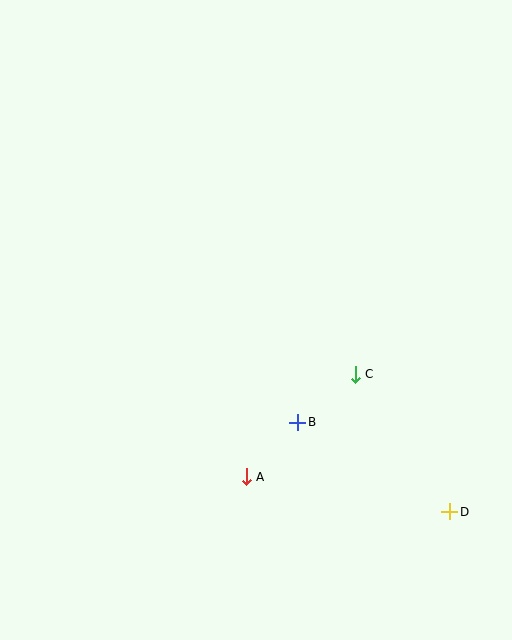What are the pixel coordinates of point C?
Point C is at (355, 374).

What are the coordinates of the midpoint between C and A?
The midpoint between C and A is at (301, 426).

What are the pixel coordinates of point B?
Point B is at (298, 422).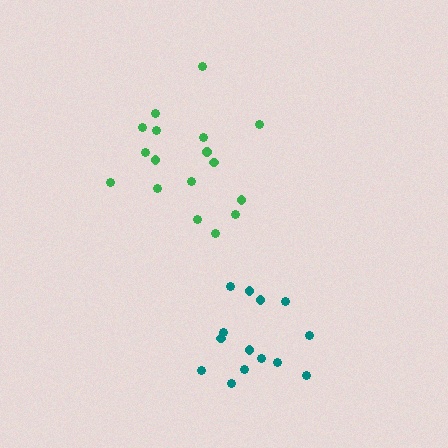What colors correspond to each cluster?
The clusters are colored: green, teal.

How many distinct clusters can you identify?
There are 2 distinct clusters.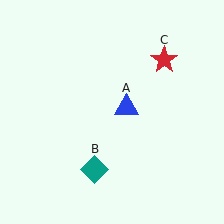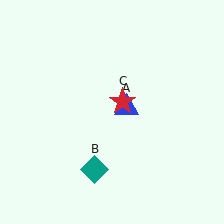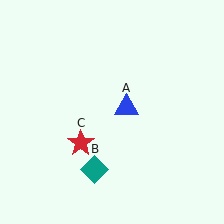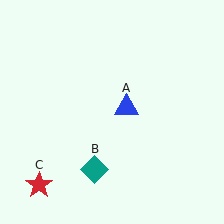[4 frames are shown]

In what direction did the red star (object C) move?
The red star (object C) moved down and to the left.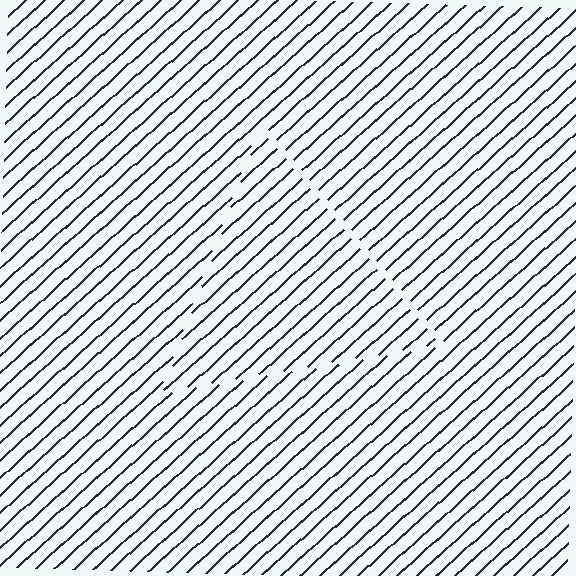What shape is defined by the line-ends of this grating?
An illusory triangle. The interior of the shape contains the same grating, shifted by half a period — the contour is defined by the phase discontinuity where line-ends from the inner and outer gratings abut.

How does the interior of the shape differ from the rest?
The interior of the shape contains the same grating, shifted by half a period — the contour is defined by the phase discontinuity where line-ends from the inner and outer gratings abut.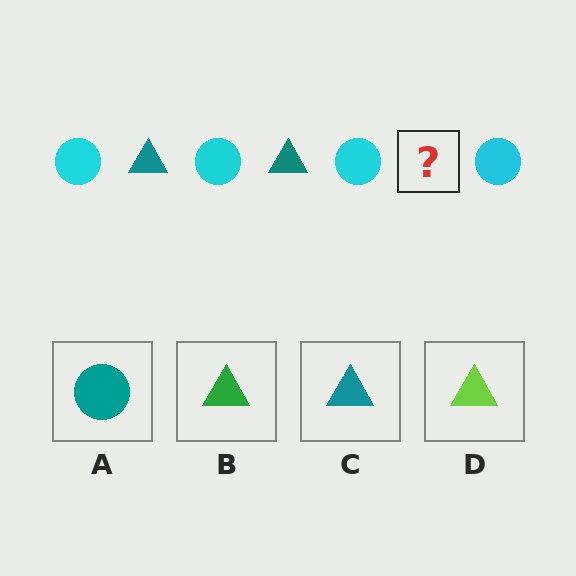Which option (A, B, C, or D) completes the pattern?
C.